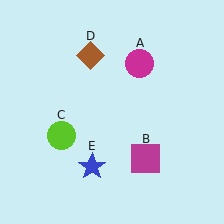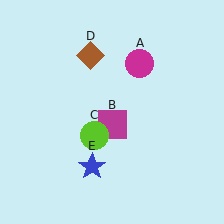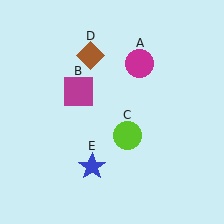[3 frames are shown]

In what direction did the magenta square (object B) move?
The magenta square (object B) moved up and to the left.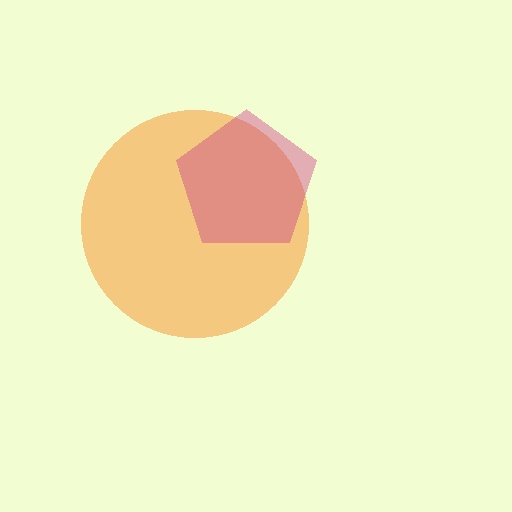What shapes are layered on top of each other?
The layered shapes are: an orange circle, a magenta pentagon.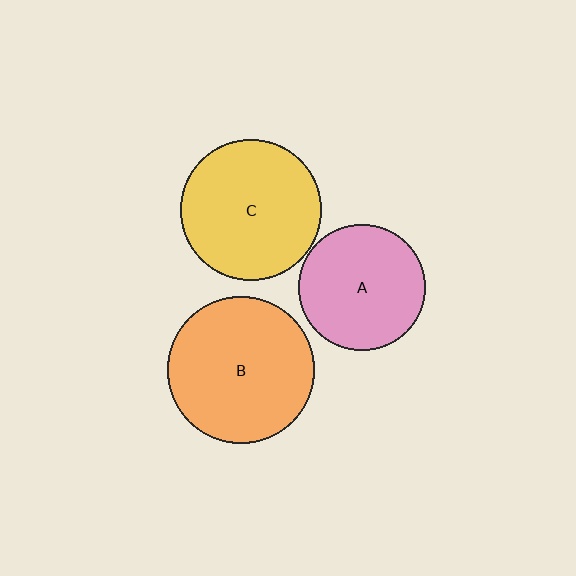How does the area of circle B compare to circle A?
Approximately 1.4 times.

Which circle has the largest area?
Circle B (orange).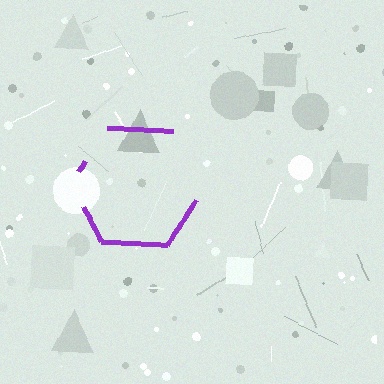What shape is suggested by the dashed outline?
The dashed outline suggests a hexagon.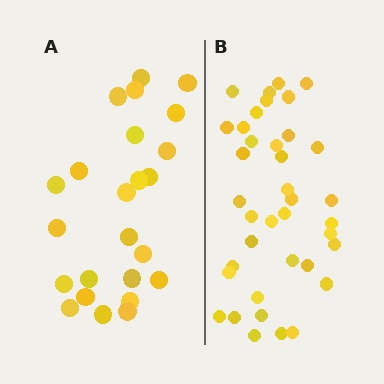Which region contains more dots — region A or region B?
Region B (the right region) has more dots.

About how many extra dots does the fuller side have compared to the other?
Region B has approximately 15 more dots than region A.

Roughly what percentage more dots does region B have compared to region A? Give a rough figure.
About 60% more.